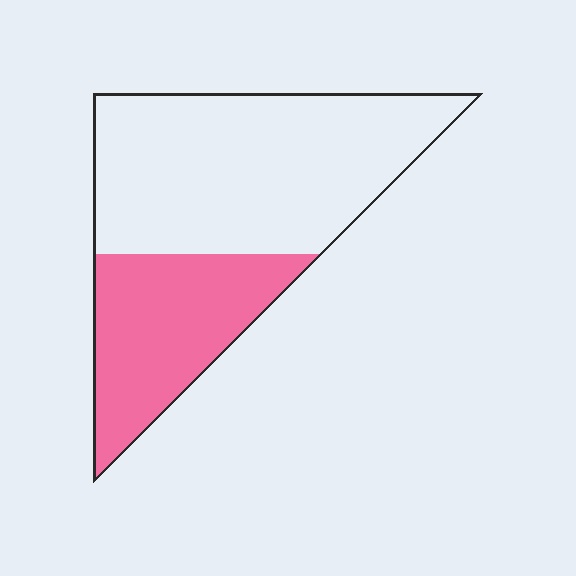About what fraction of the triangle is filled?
About one third (1/3).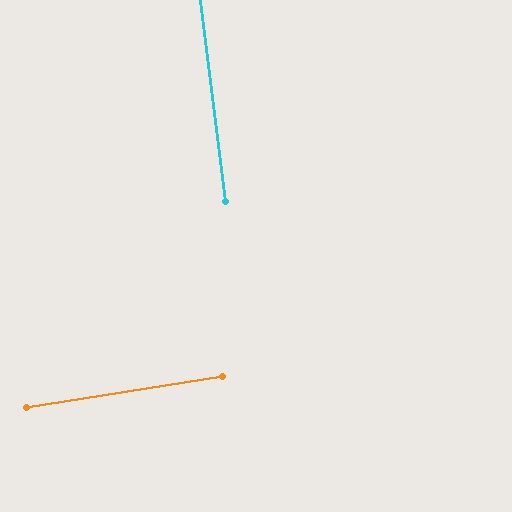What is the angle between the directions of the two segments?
Approximately 88 degrees.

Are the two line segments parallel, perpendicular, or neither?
Perpendicular — they meet at approximately 88°.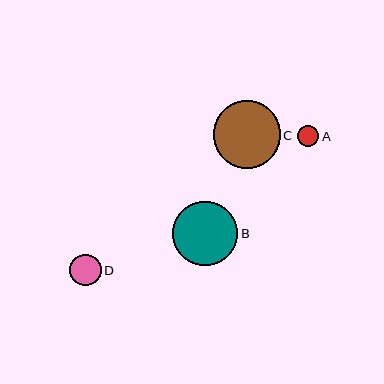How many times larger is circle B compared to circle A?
Circle B is approximately 3.1 times the size of circle A.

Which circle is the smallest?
Circle A is the smallest with a size of approximately 21 pixels.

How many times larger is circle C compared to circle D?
Circle C is approximately 2.1 times the size of circle D.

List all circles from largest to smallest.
From largest to smallest: C, B, D, A.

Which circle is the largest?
Circle C is the largest with a size of approximately 67 pixels.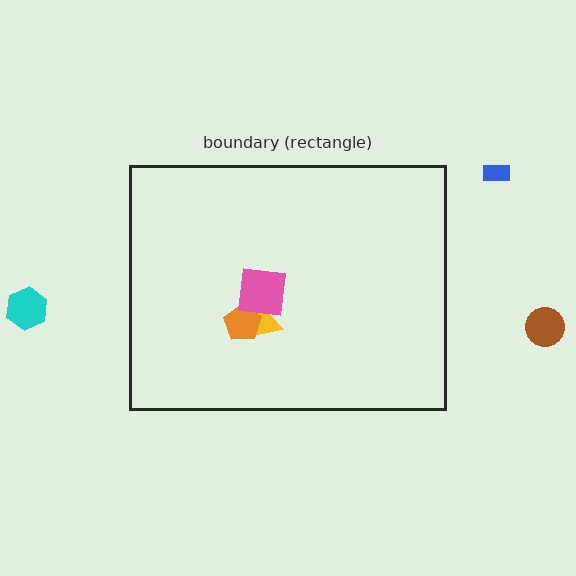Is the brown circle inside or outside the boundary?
Outside.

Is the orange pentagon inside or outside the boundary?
Inside.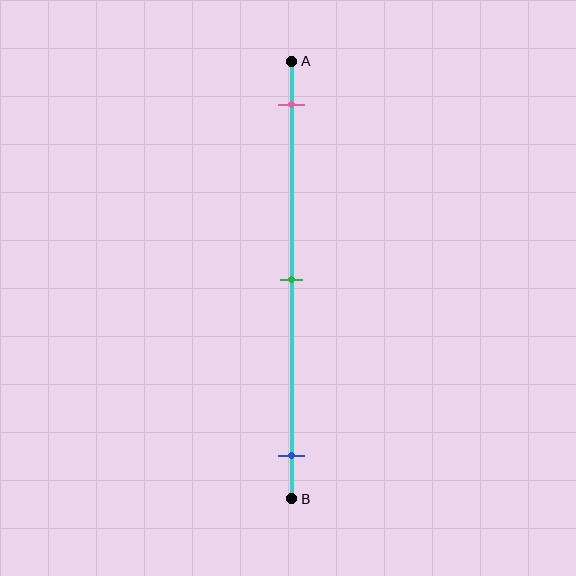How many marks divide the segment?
There are 3 marks dividing the segment.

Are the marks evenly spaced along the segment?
Yes, the marks are approximately evenly spaced.